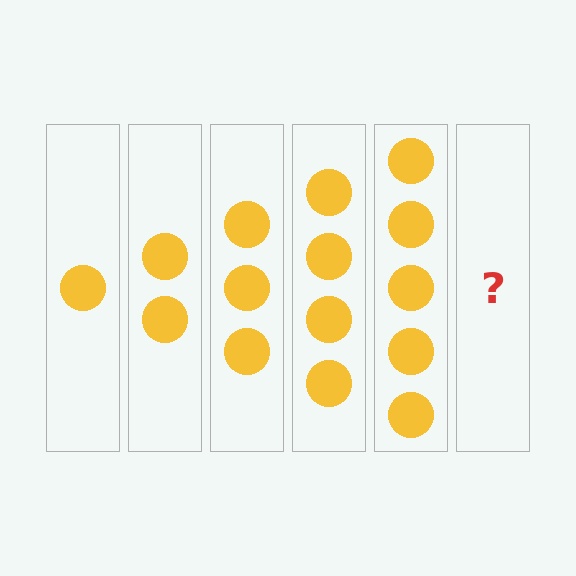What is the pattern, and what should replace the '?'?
The pattern is that each step adds one more circle. The '?' should be 6 circles.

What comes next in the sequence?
The next element should be 6 circles.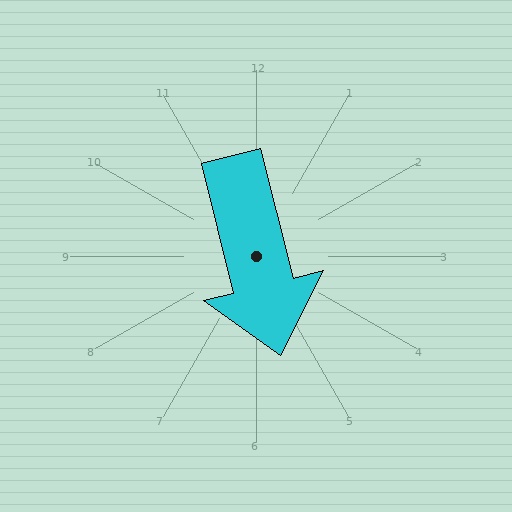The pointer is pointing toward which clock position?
Roughly 6 o'clock.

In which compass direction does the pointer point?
South.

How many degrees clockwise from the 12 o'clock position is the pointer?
Approximately 166 degrees.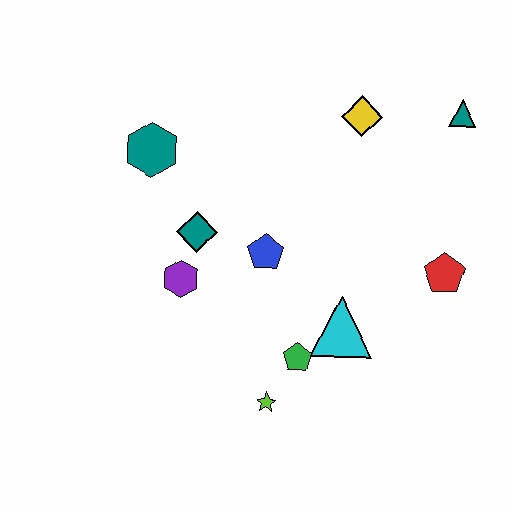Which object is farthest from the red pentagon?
The teal hexagon is farthest from the red pentagon.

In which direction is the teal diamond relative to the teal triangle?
The teal diamond is to the left of the teal triangle.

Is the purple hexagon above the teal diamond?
No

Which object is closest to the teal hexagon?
The teal diamond is closest to the teal hexagon.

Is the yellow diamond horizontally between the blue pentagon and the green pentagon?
No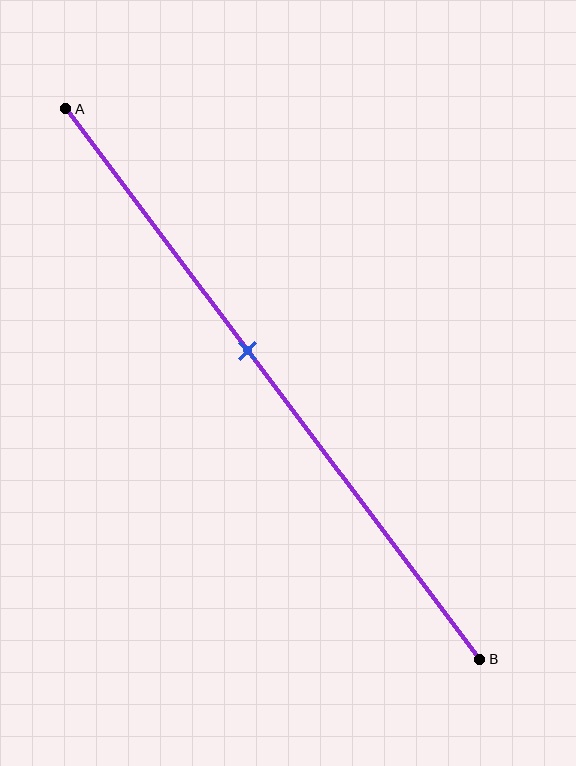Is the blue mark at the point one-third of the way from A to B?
No, the mark is at about 45% from A, not at the 33% one-third point.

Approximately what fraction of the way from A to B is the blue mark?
The blue mark is approximately 45% of the way from A to B.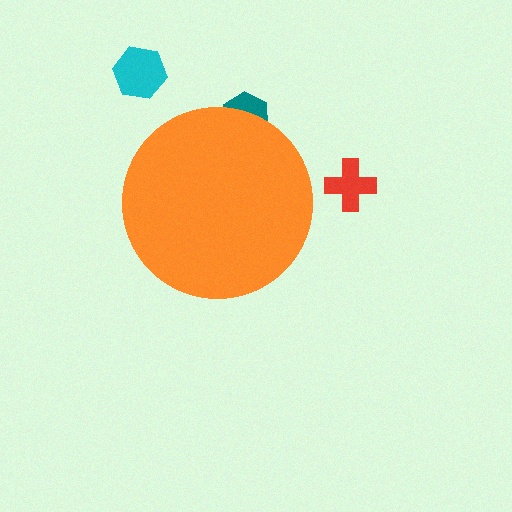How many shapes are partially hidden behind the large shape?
1 shape is partially hidden.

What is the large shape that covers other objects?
An orange circle.